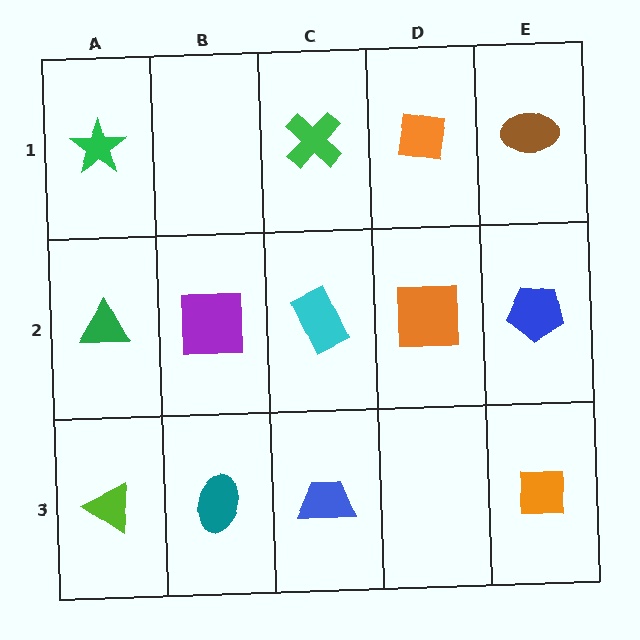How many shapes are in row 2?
5 shapes.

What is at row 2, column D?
An orange square.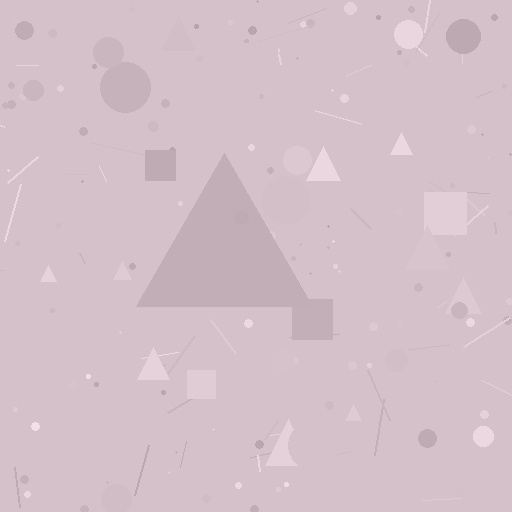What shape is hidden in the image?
A triangle is hidden in the image.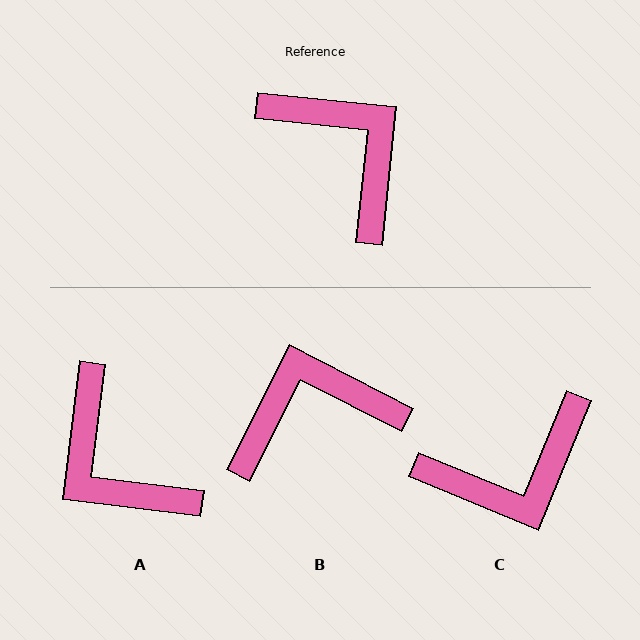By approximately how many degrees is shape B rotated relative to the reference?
Approximately 69 degrees counter-clockwise.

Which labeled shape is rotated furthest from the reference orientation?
A, about 179 degrees away.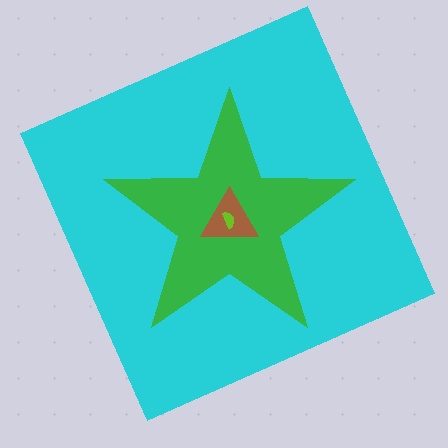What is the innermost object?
The lime semicircle.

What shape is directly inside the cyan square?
The green star.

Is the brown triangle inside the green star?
Yes.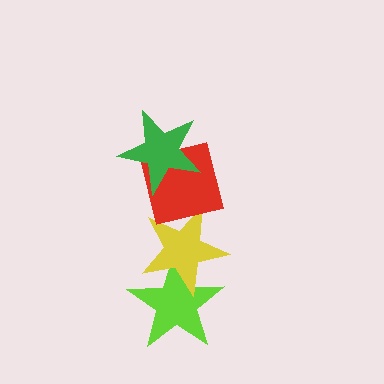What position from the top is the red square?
The red square is 2nd from the top.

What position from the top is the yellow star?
The yellow star is 3rd from the top.